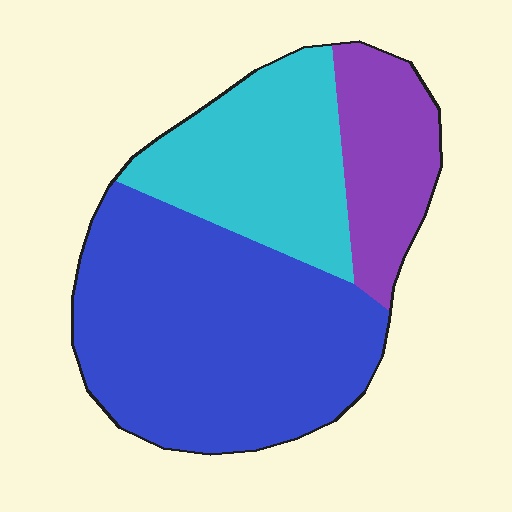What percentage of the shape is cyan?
Cyan covers around 30% of the shape.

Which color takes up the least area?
Purple, at roughly 20%.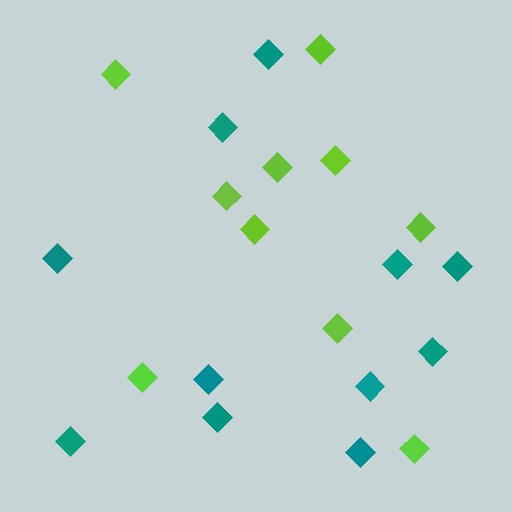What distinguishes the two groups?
There are 2 groups: one group of lime diamonds (10) and one group of teal diamonds (11).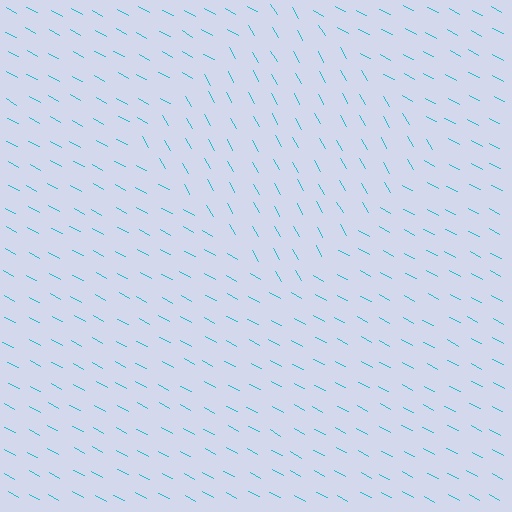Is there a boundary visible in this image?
Yes, there is a texture boundary formed by a change in line orientation.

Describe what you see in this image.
The image is filled with small cyan line segments. A diamond region in the image has lines oriented differently from the surrounding lines, creating a visible texture boundary.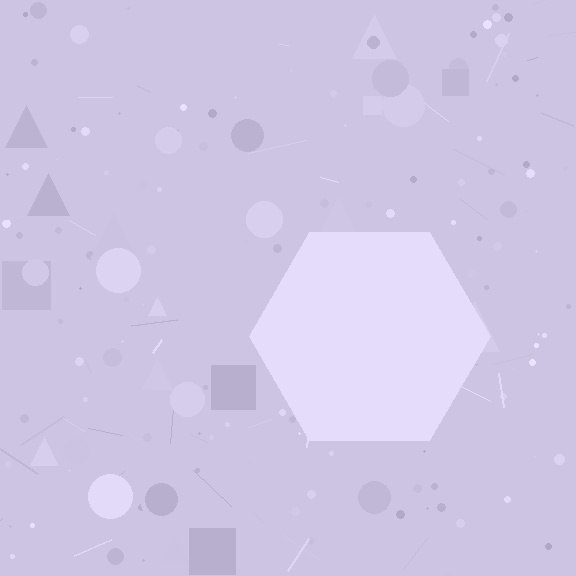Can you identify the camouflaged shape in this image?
The camouflaged shape is a hexagon.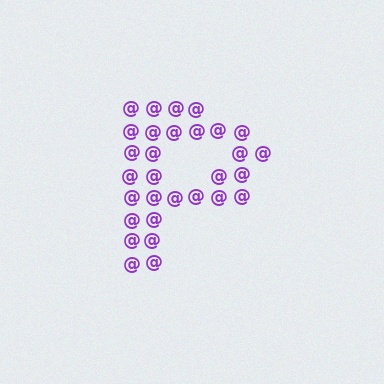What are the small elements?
The small elements are at signs.